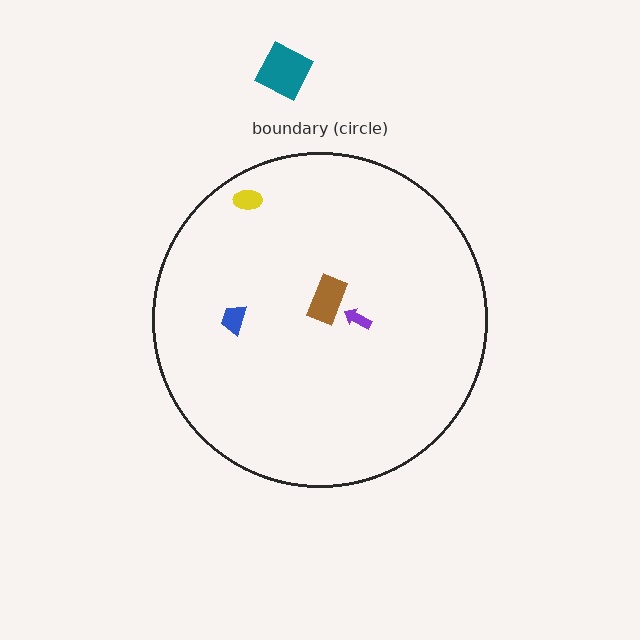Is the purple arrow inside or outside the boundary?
Inside.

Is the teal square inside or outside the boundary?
Outside.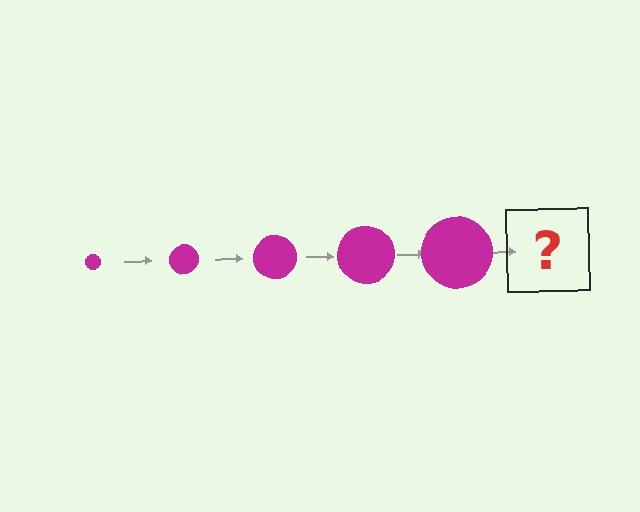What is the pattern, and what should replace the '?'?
The pattern is that the circle gets progressively larger each step. The '?' should be a magenta circle, larger than the previous one.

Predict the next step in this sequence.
The next step is a magenta circle, larger than the previous one.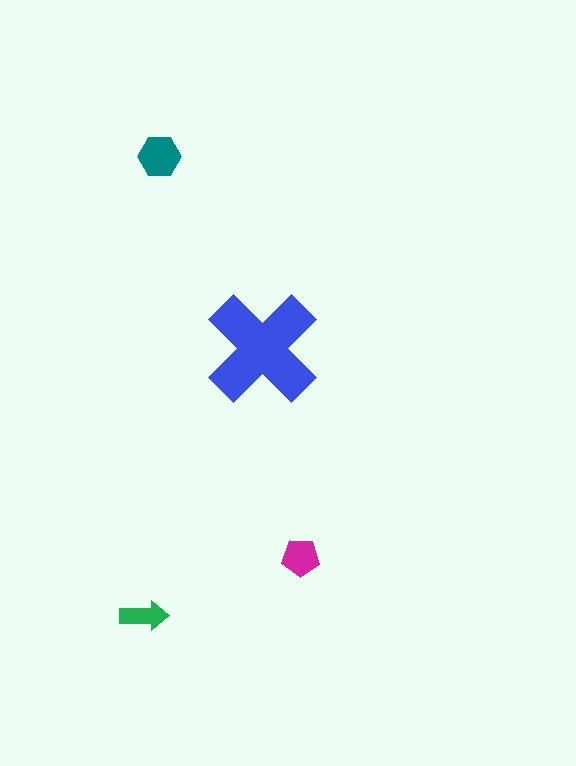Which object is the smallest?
The green arrow.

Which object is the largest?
The blue cross.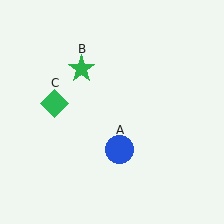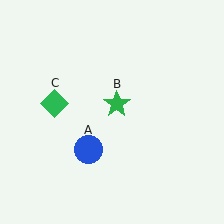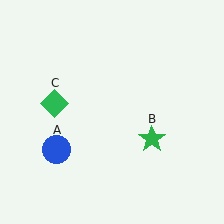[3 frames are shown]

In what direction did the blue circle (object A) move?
The blue circle (object A) moved left.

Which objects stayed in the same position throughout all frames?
Green diamond (object C) remained stationary.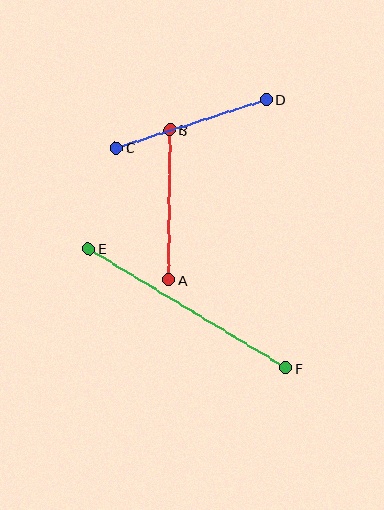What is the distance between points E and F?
The distance is approximately 230 pixels.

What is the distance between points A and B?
The distance is approximately 150 pixels.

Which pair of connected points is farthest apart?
Points E and F are farthest apart.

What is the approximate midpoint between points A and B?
The midpoint is at approximately (169, 205) pixels.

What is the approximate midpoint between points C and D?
The midpoint is at approximately (191, 124) pixels.